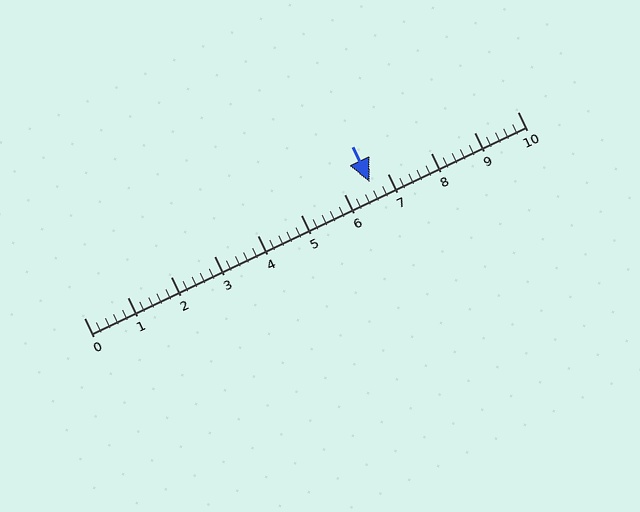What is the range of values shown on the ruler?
The ruler shows values from 0 to 10.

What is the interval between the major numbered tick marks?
The major tick marks are spaced 1 units apart.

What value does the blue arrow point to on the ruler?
The blue arrow points to approximately 6.6.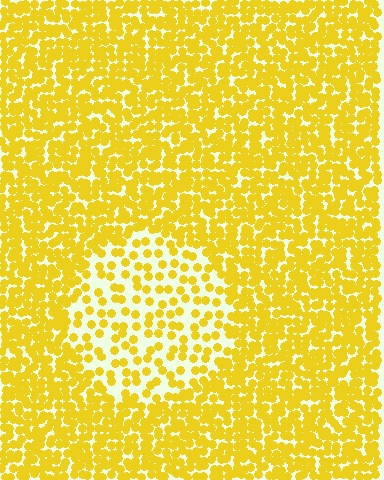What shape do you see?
I see a circle.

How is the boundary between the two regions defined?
The boundary is defined by a change in element density (approximately 2.3x ratio). All elements are the same color, size, and shape.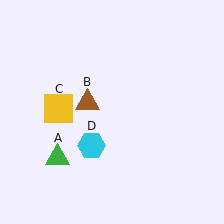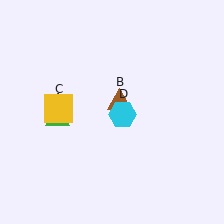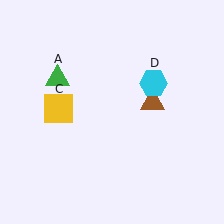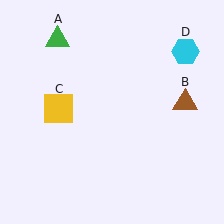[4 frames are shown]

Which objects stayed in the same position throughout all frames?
Yellow square (object C) remained stationary.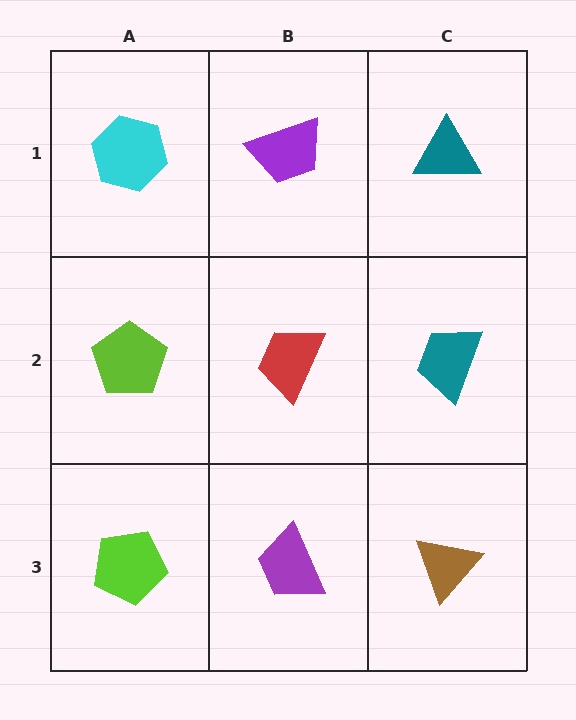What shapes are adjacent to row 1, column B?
A red trapezoid (row 2, column B), a cyan hexagon (row 1, column A), a teal triangle (row 1, column C).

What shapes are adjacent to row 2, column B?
A purple trapezoid (row 1, column B), a purple trapezoid (row 3, column B), a lime pentagon (row 2, column A), a teal trapezoid (row 2, column C).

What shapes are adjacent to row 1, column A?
A lime pentagon (row 2, column A), a purple trapezoid (row 1, column B).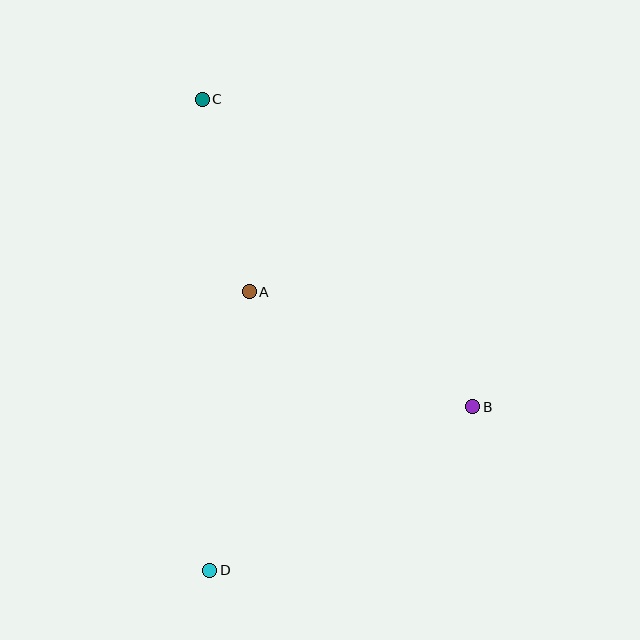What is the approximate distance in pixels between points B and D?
The distance between B and D is approximately 310 pixels.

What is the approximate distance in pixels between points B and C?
The distance between B and C is approximately 409 pixels.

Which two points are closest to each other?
Points A and C are closest to each other.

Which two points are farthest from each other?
Points C and D are farthest from each other.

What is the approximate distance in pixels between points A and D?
The distance between A and D is approximately 282 pixels.